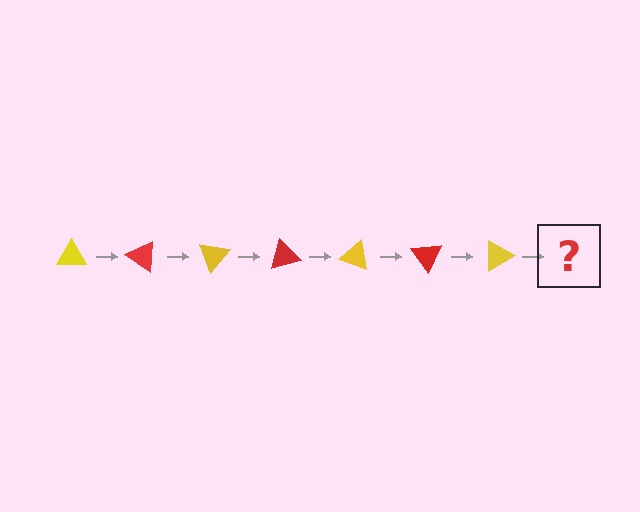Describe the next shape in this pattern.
It should be a red triangle, rotated 245 degrees from the start.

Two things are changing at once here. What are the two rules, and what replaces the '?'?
The two rules are that it rotates 35 degrees each step and the color cycles through yellow and red. The '?' should be a red triangle, rotated 245 degrees from the start.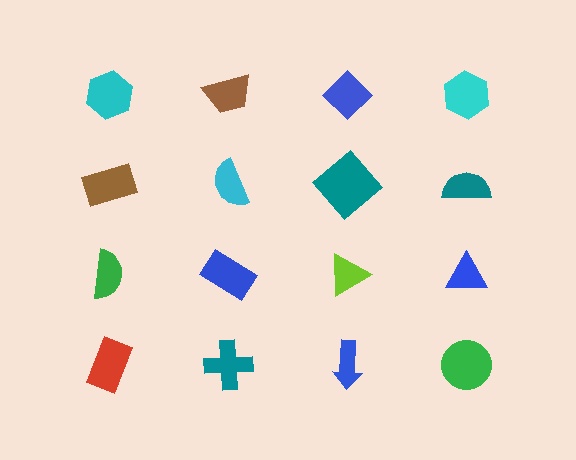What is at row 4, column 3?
A blue arrow.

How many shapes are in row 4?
4 shapes.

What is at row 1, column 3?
A blue diamond.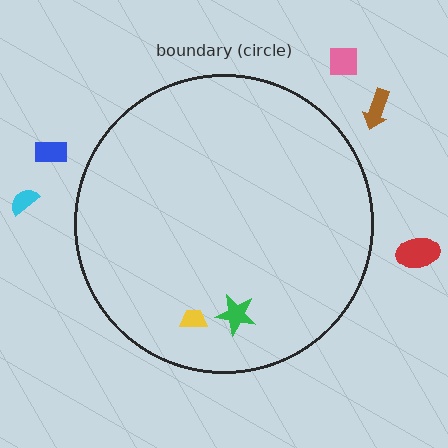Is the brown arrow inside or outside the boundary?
Outside.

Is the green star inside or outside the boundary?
Inside.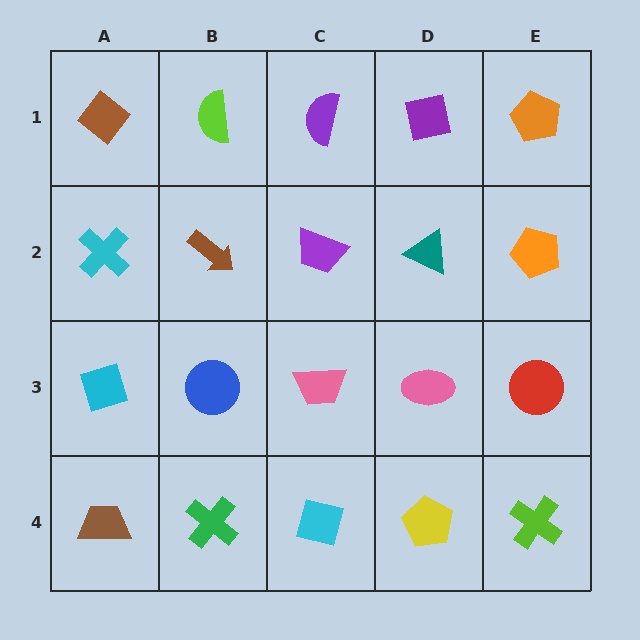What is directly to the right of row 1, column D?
An orange pentagon.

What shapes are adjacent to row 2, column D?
A purple square (row 1, column D), a pink ellipse (row 3, column D), a purple trapezoid (row 2, column C), an orange pentagon (row 2, column E).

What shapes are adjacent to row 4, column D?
A pink ellipse (row 3, column D), a cyan square (row 4, column C), a lime cross (row 4, column E).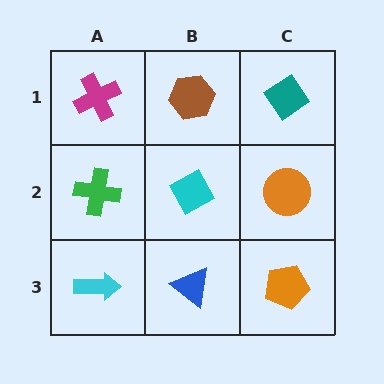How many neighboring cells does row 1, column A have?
2.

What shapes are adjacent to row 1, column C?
An orange circle (row 2, column C), a brown hexagon (row 1, column B).